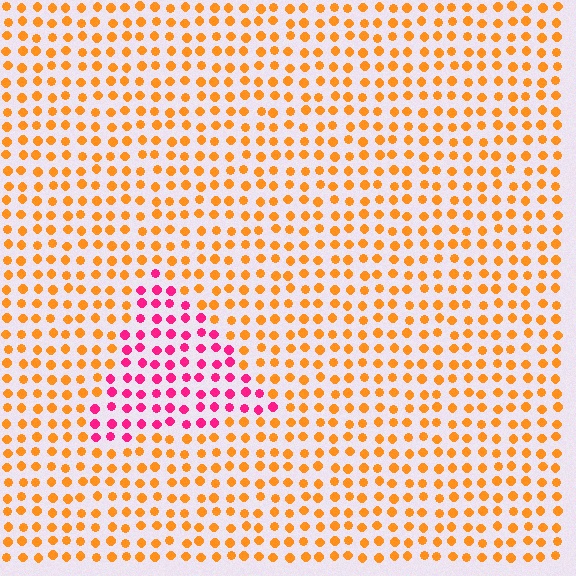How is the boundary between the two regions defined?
The boundary is defined purely by a slight shift in hue (about 60 degrees). Spacing, size, and orientation are identical on both sides.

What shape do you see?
I see a triangle.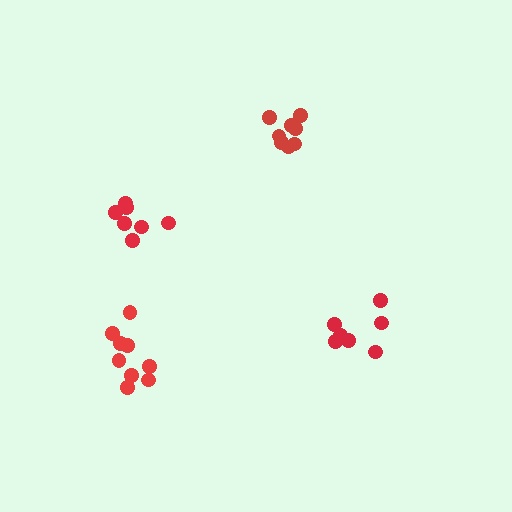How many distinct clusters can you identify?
There are 4 distinct clusters.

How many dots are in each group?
Group 1: 7 dots, Group 2: 7 dots, Group 3: 8 dots, Group 4: 9 dots (31 total).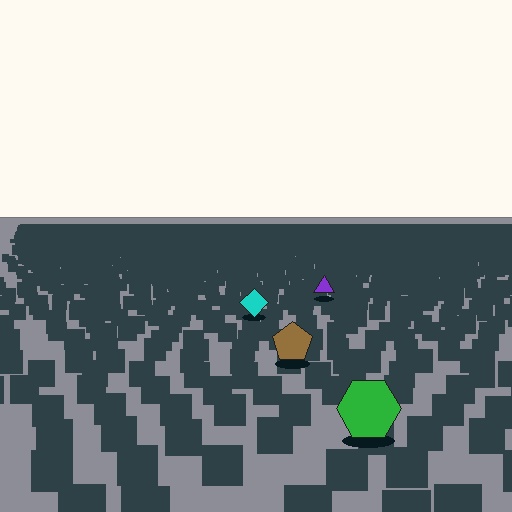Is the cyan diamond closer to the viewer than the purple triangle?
Yes. The cyan diamond is closer — you can tell from the texture gradient: the ground texture is coarser near it.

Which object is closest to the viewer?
The green hexagon is closest. The texture marks near it are larger and more spread out.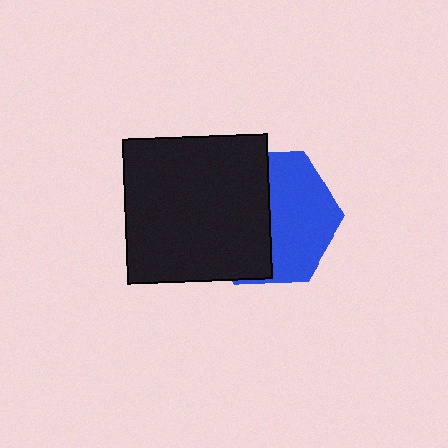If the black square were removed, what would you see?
You would see the complete blue hexagon.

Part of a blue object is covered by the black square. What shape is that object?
It is a hexagon.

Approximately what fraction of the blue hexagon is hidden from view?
Roughly 51% of the blue hexagon is hidden behind the black square.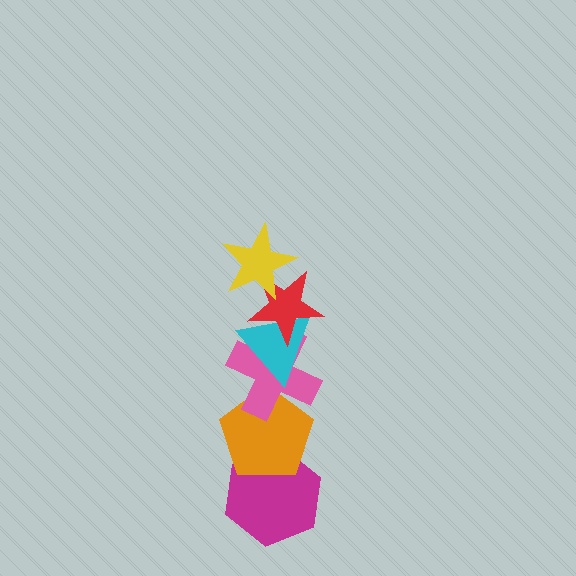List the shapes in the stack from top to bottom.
From top to bottom: the yellow star, the red star, the cyan triangle, the pink cross, the orange pentagon, the magenta hexagon.